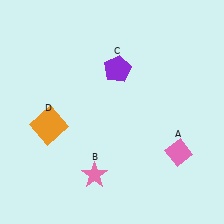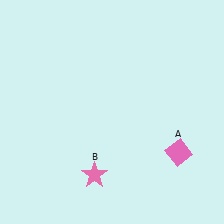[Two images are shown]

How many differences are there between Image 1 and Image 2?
There are 2 differences between the two images.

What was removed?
The purple pentagon (C), the orange square (D) were removed in Image 2.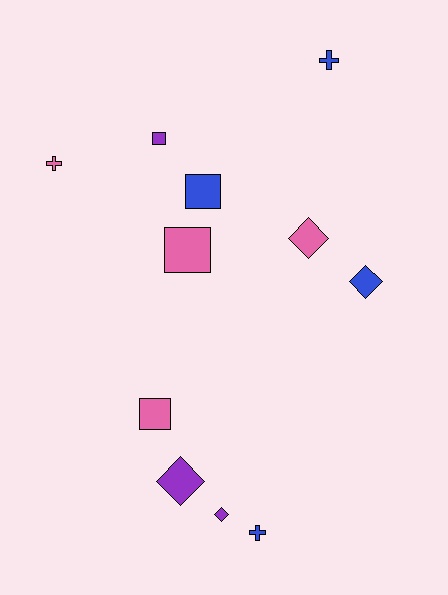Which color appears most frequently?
Pink, with 4 objects.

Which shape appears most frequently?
Square, with 4 objects.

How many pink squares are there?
There are 2 pink squares.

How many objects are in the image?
There are 11 objects.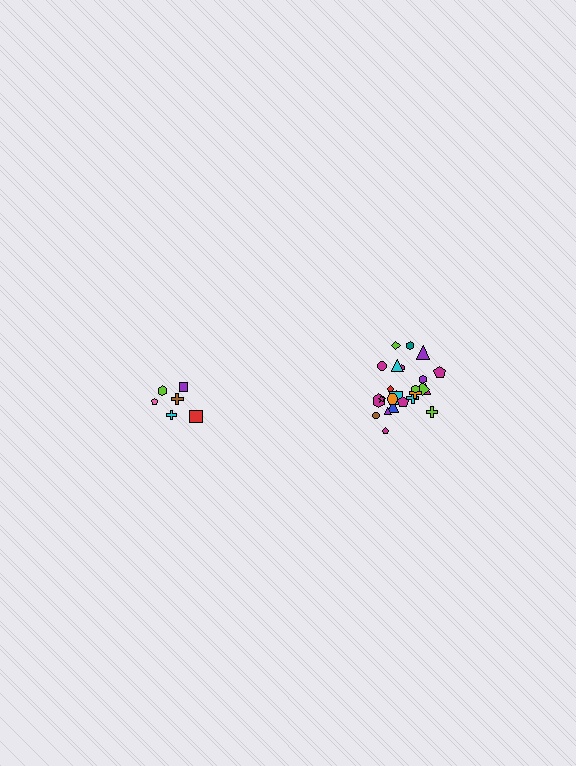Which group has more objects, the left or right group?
The right group.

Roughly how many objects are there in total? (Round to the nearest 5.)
Roughly 30 objects in total.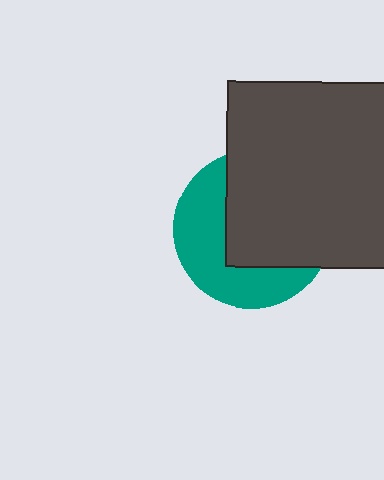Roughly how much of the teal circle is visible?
A small part of it is visible (roughly 44%).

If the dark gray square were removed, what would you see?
You would see the complete teal circle.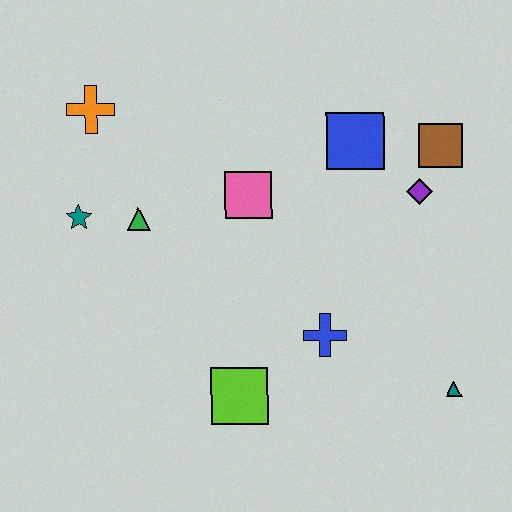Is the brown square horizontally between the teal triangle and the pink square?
Yes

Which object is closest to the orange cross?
The teal star is closest to the orange cross.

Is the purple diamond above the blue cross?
Yes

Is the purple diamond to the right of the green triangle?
Yes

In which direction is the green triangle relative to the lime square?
The green triangle is above the lime square.